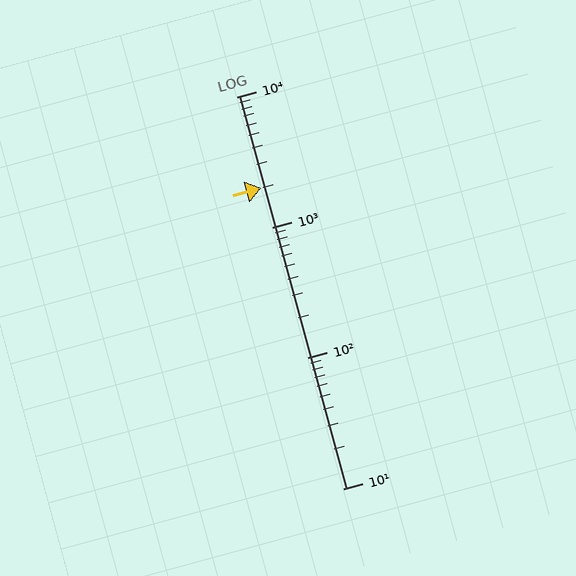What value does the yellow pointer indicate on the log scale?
The pointer indicates approximately 2000.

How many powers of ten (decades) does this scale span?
The scale spans 3 decades, from 10 to 10000.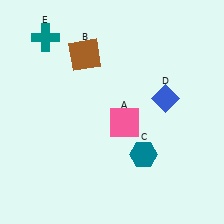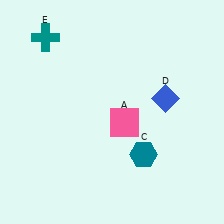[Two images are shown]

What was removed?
The brown square (B) was removed in Image 2.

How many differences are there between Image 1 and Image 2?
There is 1 difference between the two images.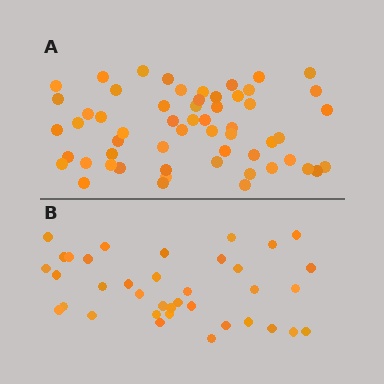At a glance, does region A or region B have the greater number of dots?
Region A (the top region) has more dots.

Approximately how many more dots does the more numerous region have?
Region A has approximately 20 more dots than region B.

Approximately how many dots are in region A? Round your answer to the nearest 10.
About 60 dots. (The exact count is 57, which rounds to 60.)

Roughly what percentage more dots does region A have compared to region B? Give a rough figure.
About 55% more.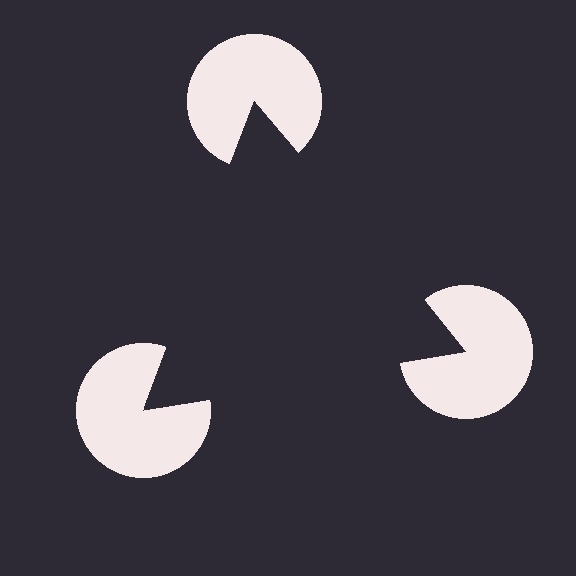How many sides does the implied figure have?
3 sides.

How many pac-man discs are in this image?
There are 3 — one at each vertex of the illusory triangle.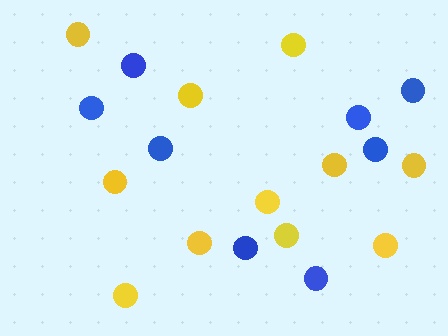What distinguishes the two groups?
There are 2 groups: one group of blue circles (8) and one group of yellow circles (11).